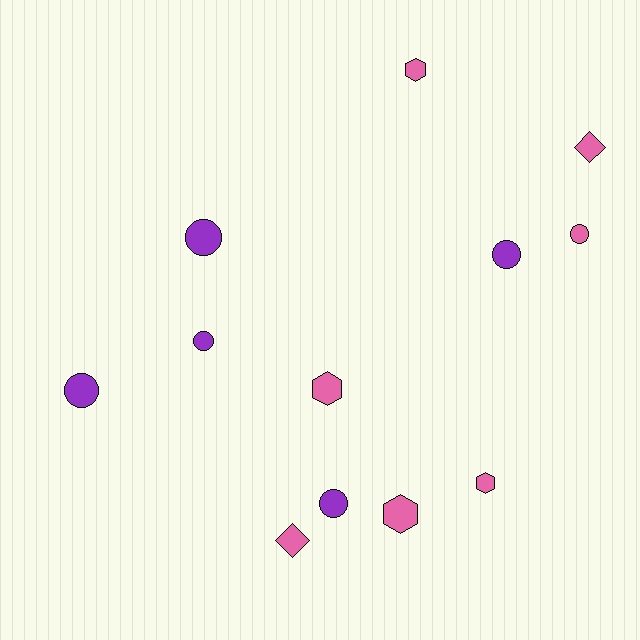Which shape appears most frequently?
Circle, with 6 objects.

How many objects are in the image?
There are 12 objects.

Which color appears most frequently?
Pink, with 7 objects.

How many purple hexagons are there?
There are no purple hexagons.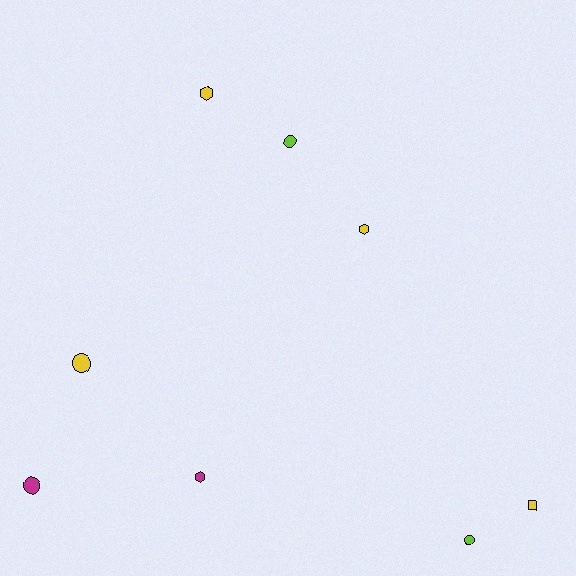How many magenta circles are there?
There is 1 magenta circle.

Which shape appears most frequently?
Circle, with 4 objects.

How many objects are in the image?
There are 8 objects.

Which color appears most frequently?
Yellow, with 4 objects.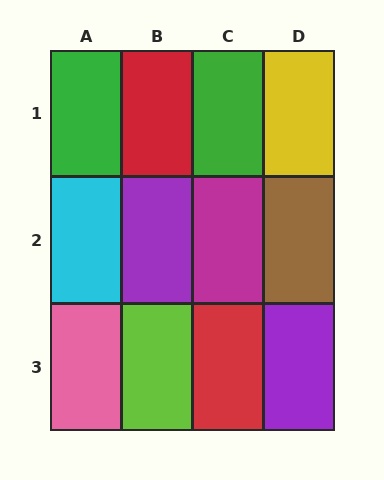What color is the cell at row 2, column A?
Cyan.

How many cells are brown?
1 cell is brown.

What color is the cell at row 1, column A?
Green.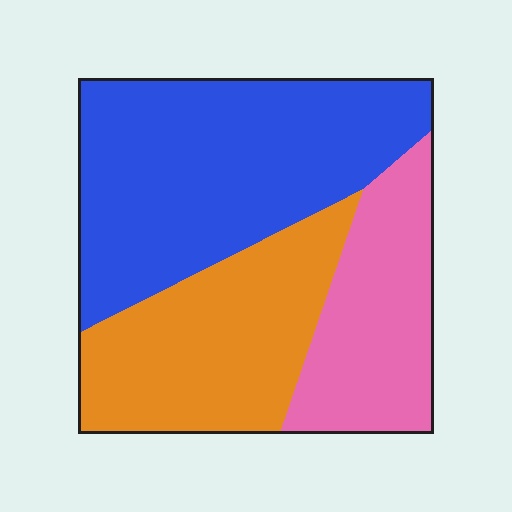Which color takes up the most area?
Blue, at roughly 45%.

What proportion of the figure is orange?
Orange covers around 30% of the figure.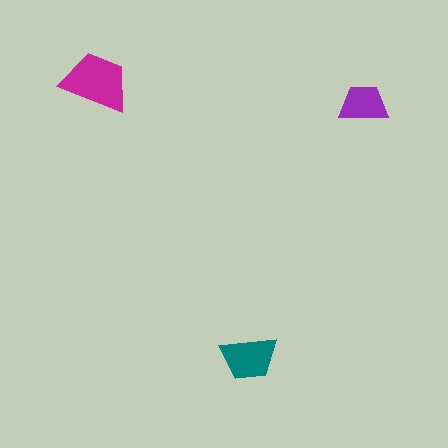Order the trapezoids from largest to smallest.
the magenta one, the teal one, the purple one.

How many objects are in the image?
There are 3 objects in the image.